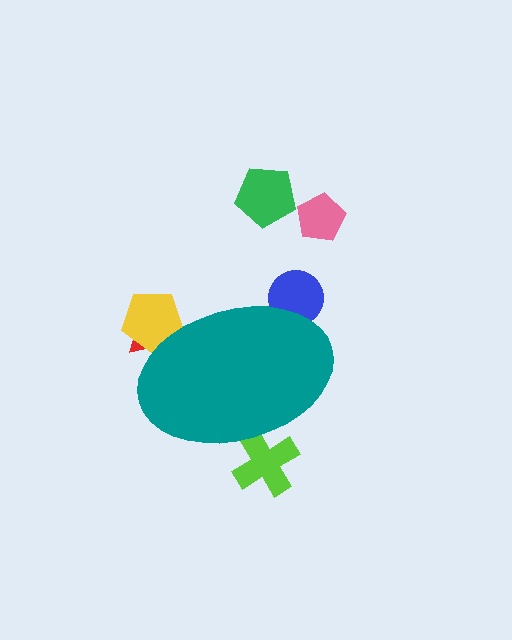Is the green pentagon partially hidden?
No, the green pentagon is fully visible.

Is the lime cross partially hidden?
Yes, the lime cross is partially hidden behind the teal ellipse.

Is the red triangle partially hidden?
Yes, the red triangle is partially hidden behind the teal ellipse.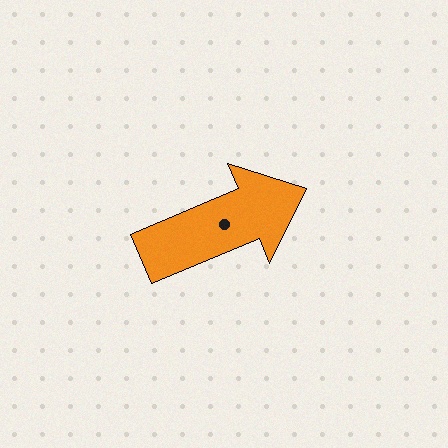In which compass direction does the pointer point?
Northeast.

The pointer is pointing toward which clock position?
Roughly 2 o'clock.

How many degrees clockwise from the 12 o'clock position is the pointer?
Approximately 67 degrees.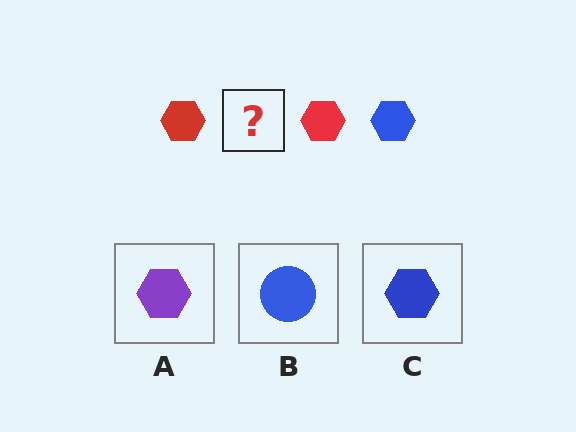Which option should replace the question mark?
Option C.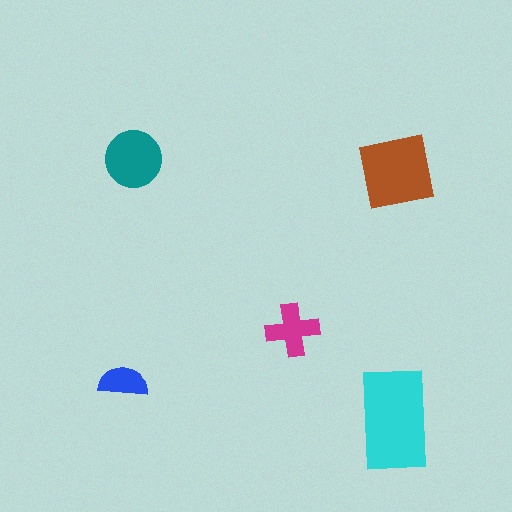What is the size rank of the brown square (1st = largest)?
2nd.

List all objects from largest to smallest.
The cyan rectangle, the brown square, the teal circle, the magenta cross, the blue semicircle.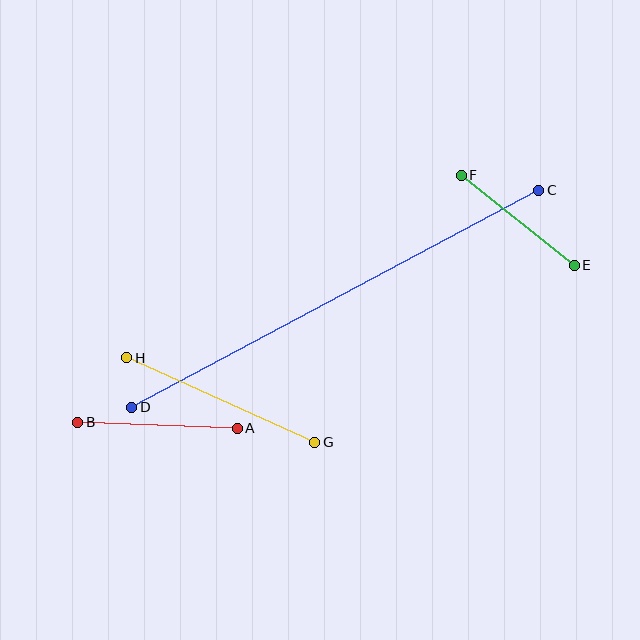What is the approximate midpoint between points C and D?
The midpoint is at approximately (335, 299) pixels.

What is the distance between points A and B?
The distance is approximately 160 pixels.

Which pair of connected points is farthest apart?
Points C and D are farthest apart.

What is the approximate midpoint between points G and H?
The midpoint is at approximately (221, 400) pixels.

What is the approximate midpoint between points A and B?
The midpoint is at approximately (157, 425) pixels.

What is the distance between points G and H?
The distance is approximately 206 pixels.